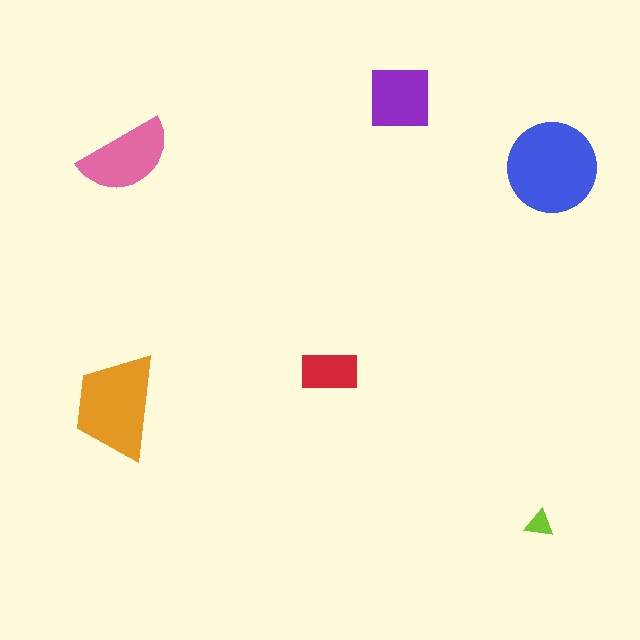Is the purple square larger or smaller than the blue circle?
Smaller.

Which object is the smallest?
The lime triangle.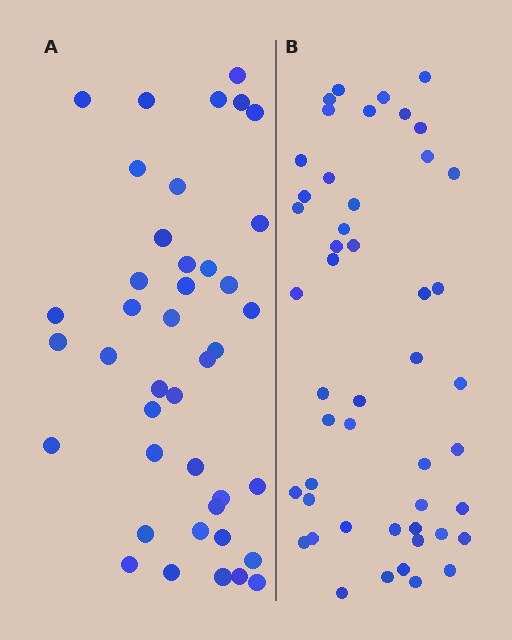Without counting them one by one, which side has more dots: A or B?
Region B (the right region) has more dots.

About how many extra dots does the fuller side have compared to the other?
Region B has roughly 8 or so more dots than region A.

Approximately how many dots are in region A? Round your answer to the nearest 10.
About 40 dots. (The exact count is 41, which rounds to 40.)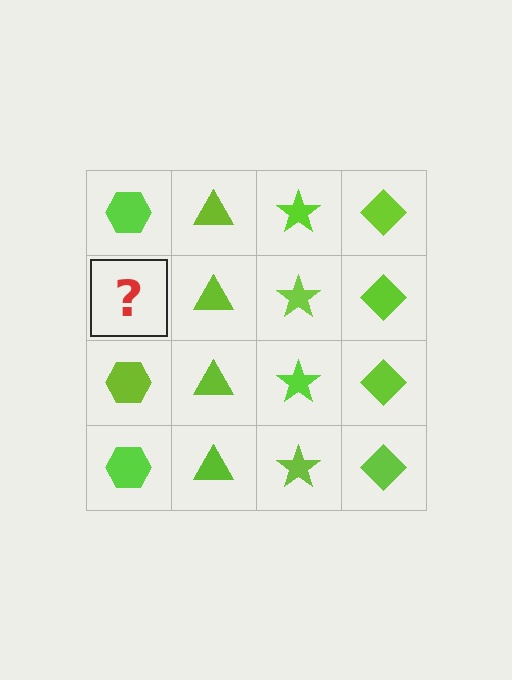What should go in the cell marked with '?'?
The missing cell should contain a lime hexagon.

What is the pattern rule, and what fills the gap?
The rule is that each column has a consistent shape. The gap should be filled with a lime hexagon.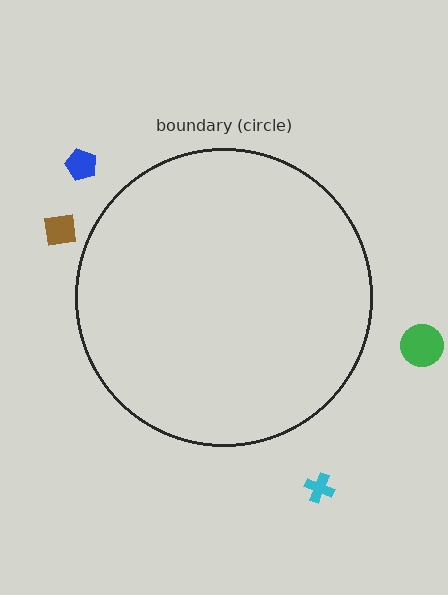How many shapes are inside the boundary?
0 inside, 4 outside.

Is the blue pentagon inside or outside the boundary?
Outside.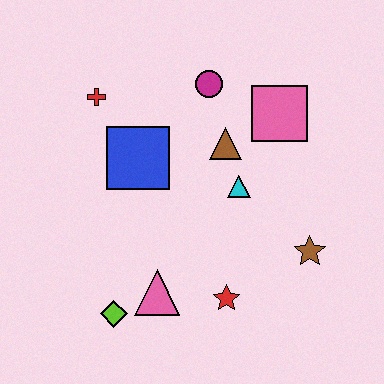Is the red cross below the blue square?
No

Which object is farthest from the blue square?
The brown star is farthest from the blue square.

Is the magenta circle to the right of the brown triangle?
No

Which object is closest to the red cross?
The blue square is closest to the red cross.